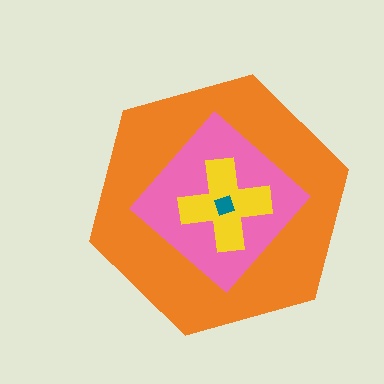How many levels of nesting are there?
4.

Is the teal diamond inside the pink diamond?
Yes.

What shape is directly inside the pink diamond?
The yellow cross.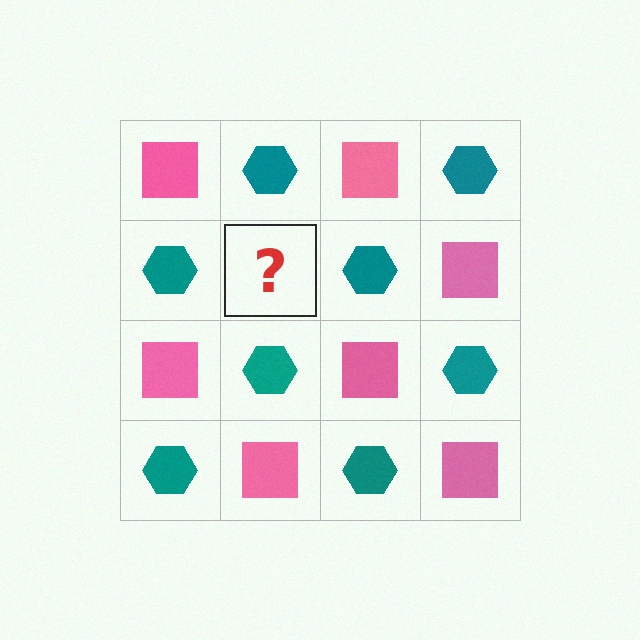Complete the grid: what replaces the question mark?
The question mark should be replaced with a pink square.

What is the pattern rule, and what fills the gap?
The rule is that it alternates pink square and teal hexagon in a checkerboard pattern. The gap should be filled with a pink square.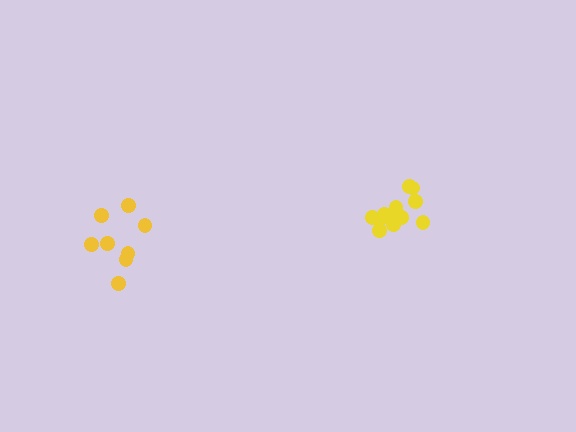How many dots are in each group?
Group 1: 13 dots, Group 2: 8 dots (21 total).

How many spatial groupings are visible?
There are 2 spatial groupings.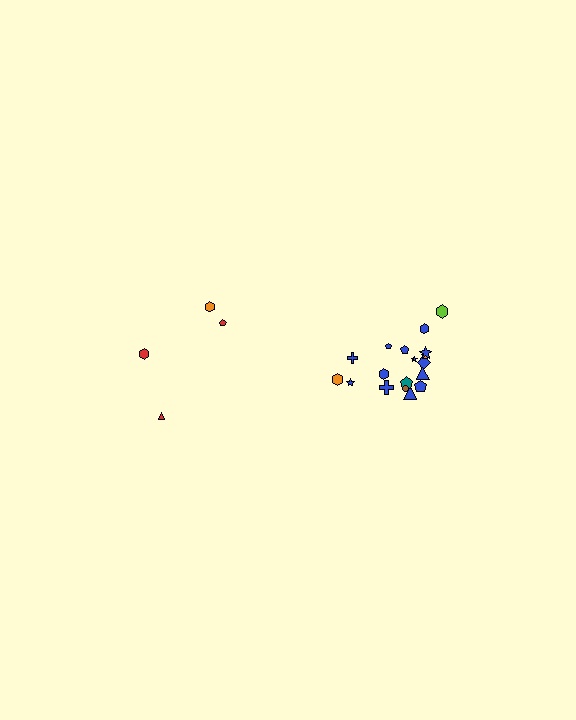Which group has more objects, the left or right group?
The right group.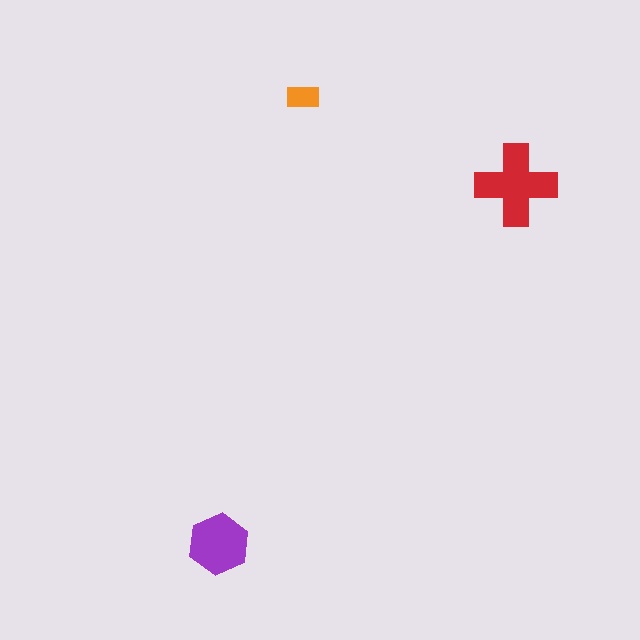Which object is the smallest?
The orange rectangle.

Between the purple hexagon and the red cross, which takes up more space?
The red cross.